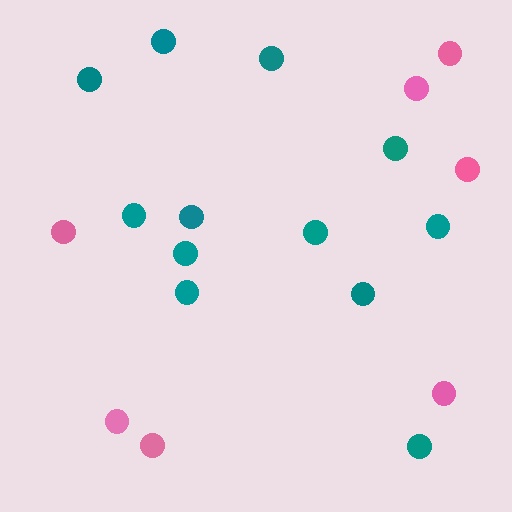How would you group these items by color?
There are 2 groups: one group of teal circles (12) and one group of pink circles (7).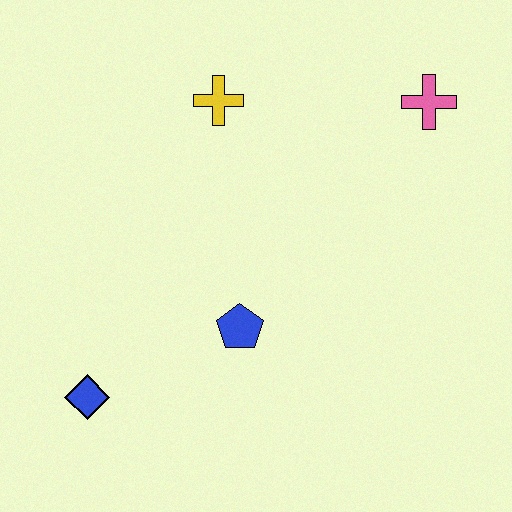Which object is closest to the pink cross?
The yellow cross is closest to the pink cross.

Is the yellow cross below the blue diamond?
No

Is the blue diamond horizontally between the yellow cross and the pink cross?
No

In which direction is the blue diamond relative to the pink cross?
The blue diamond is to the left of the pink cross.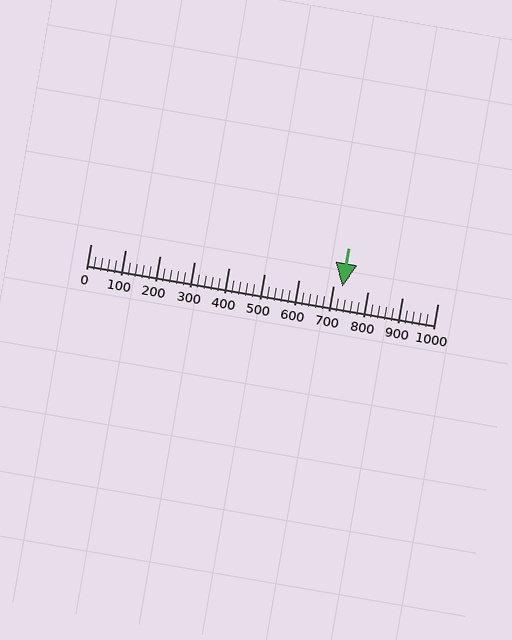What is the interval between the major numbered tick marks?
The major tick marks are spaced 100 units apart.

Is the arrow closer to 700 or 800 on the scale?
The arrow is closer to 700.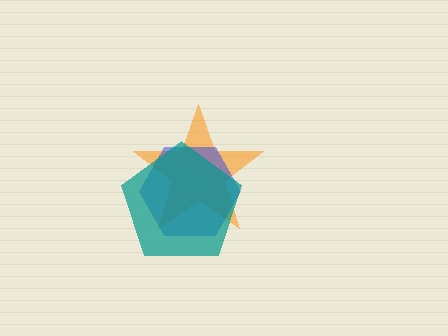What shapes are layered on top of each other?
The layered shapes are: an orange star, a blue hexagon, a teal pentagon.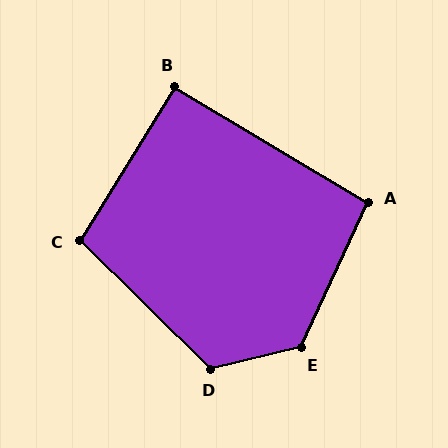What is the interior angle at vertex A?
Approximately 96 degrees (obtuse).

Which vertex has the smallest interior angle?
B, at approximately 91 degrees.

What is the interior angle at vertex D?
Approximately 122 degrees (obtuse).